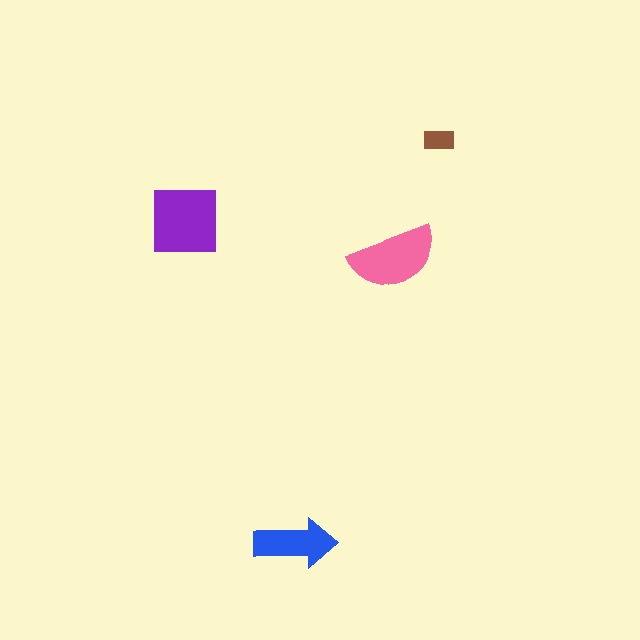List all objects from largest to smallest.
The purple square, the pink semicircle, the blue arrow, the brown rectangle.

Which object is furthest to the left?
The purple square is leftmost.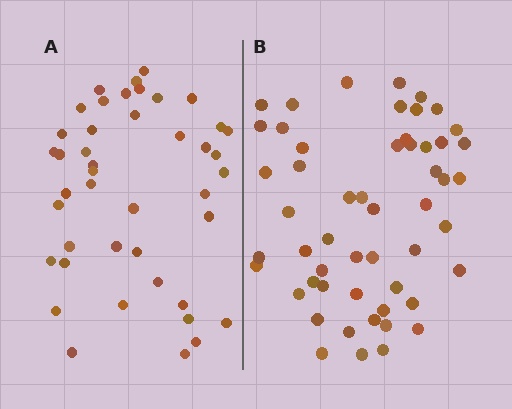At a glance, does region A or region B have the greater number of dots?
Region B (the right region) has more dots.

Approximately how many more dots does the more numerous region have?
Region B has roughly 10 or so more dots than region A.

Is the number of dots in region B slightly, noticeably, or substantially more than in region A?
Region B has only slightly more — the two regions are fairly close. The ratio is roughly 1.2 to 1.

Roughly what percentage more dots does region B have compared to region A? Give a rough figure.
About 25% more.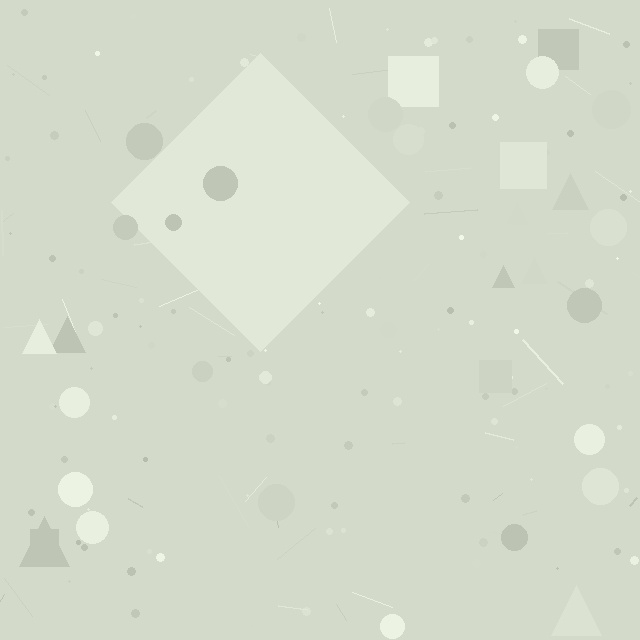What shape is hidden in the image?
A diamond is hidden in the image.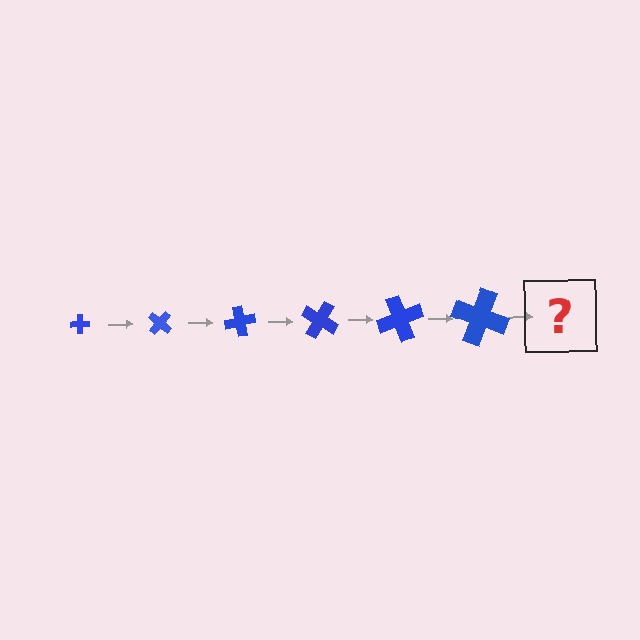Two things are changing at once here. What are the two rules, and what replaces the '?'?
The two rules are that the cross grows larger each step and it rotates 40 degrees each step. The '?' should be a cross, larger than the previous one and rotated 240 degrees from the start.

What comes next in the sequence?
The next element should be a cross, larger than the previous one and rotated 240 degrees from the start.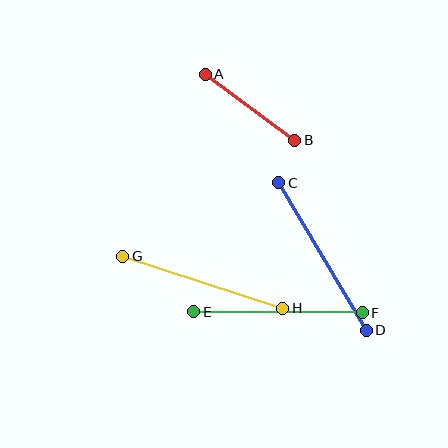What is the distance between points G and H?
The distance is approximately 168 pixels.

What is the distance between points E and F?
The distance is approximately 168 pixels.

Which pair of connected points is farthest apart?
Points C and D are farthest apart.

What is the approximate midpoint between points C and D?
The midpoint is at approximately (322, 256) pixels.